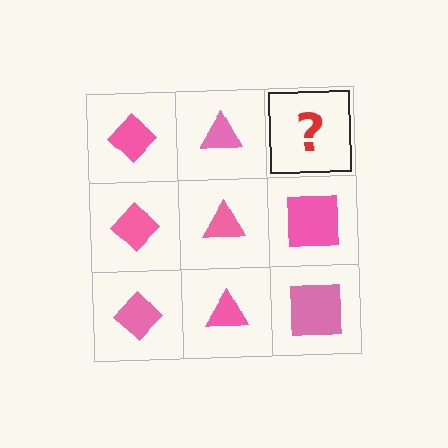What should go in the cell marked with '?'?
The missing cell should contain a pink square.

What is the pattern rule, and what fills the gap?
The rule is that each column has a consistent shape. The gap should be filled with a pink square.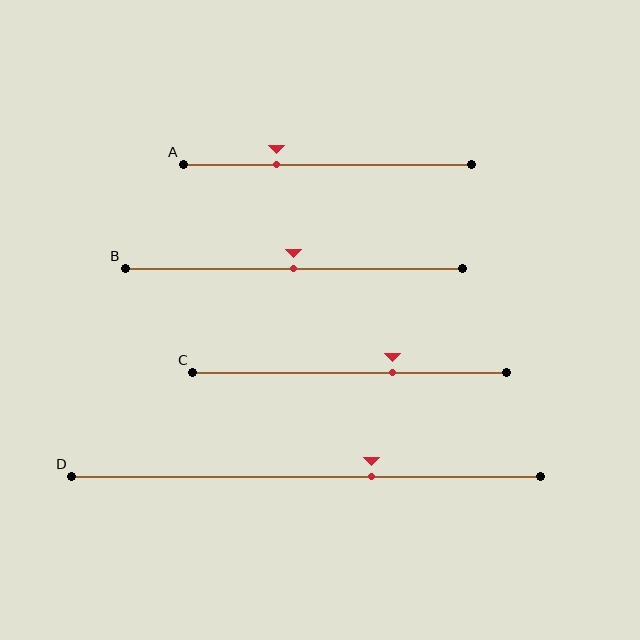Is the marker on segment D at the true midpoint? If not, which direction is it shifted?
No, the marker on segment D is shifted to the right by about 14% of the segment length.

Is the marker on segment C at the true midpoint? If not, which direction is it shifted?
No, the marker on segment C is shifted to the right by about 14% of the segment length.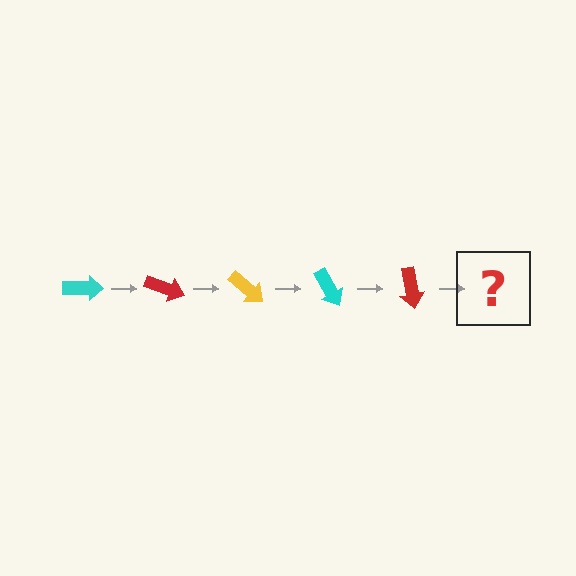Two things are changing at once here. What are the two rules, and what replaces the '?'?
The two rules are that it rotates 20 degrees each step and the color cycles through cyan, red, and yellow. The '?' should be a yellow arrow, rotated 100 degrees from the start.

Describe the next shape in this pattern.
It should be a yellow arrow, rotated 100 degrees from the start.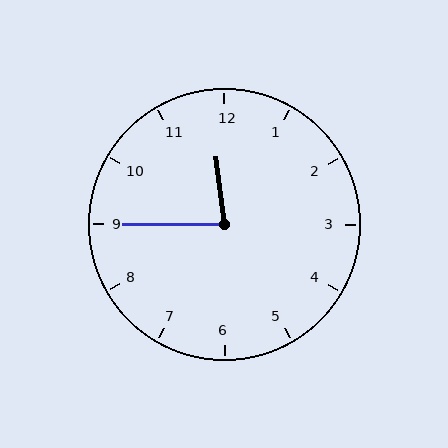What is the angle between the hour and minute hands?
Approximately 82 degrees.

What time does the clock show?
11:45.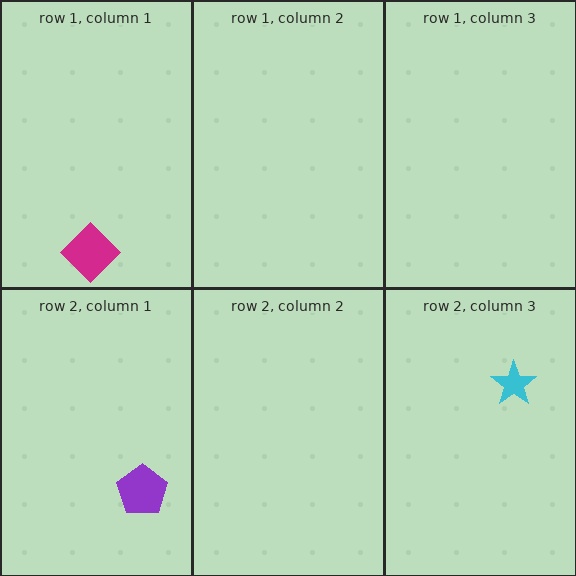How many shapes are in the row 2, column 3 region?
1.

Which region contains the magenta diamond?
The row 1, column 1 region.